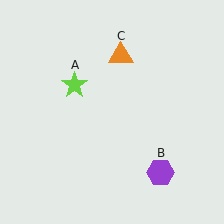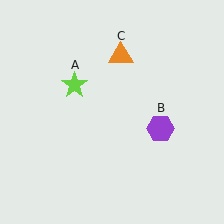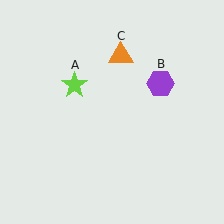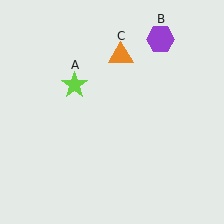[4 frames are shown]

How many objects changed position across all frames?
1 object changed position: purple hexagon (object B).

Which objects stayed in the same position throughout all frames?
Lime star (object A) and orange triangle (object C) remained stationary.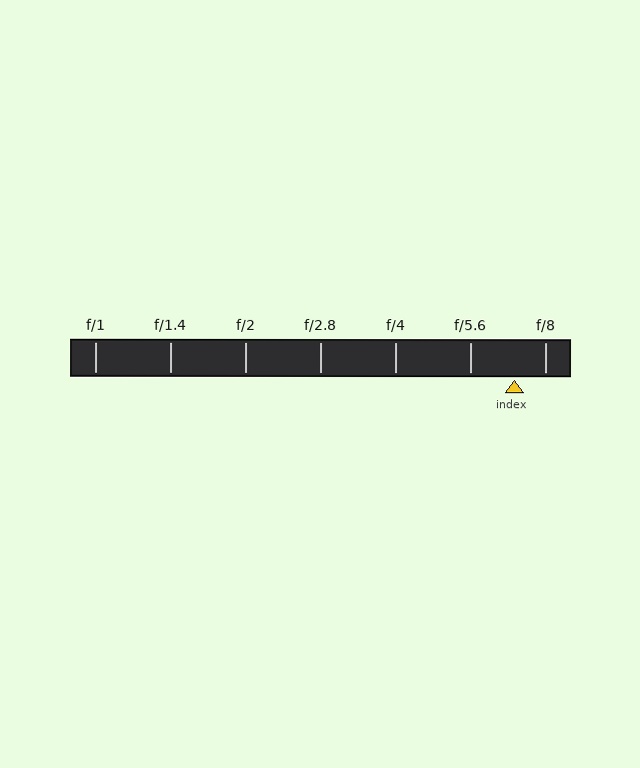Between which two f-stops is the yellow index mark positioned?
The index mark is between f/5.6 and f/8.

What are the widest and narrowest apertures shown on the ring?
The widest aperture shown is f/1 and the narrowest is f/8.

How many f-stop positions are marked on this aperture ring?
There are 7 f-stop positions marked.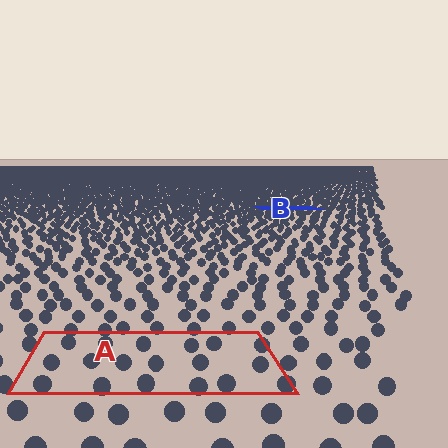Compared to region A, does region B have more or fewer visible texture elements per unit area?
Region B has more texture elements per unit area — they are packed more densely because it is farther away.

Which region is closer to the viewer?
Region A is closer. The texture elements there are larger and more spread out.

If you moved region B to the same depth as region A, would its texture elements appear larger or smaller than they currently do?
They would appear larger. At a closer depth, the same texture elements are projected at a bigger on-screen size.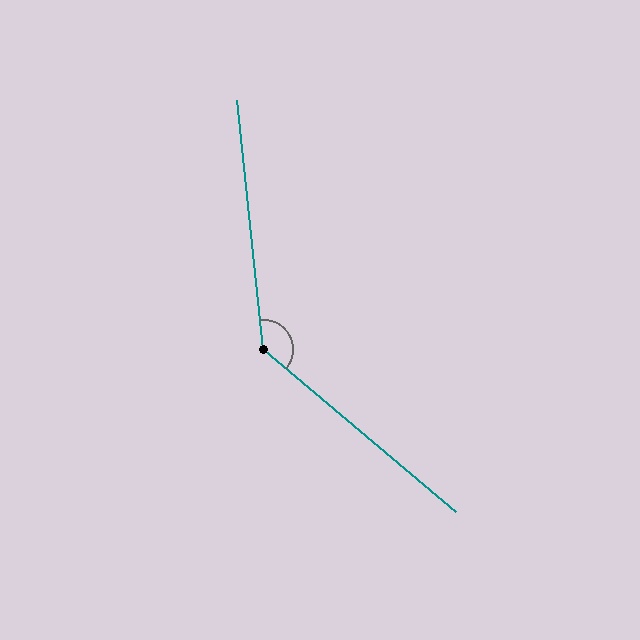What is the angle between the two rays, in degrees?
Approximately 136 degrees.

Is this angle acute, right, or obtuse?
It is obtuse.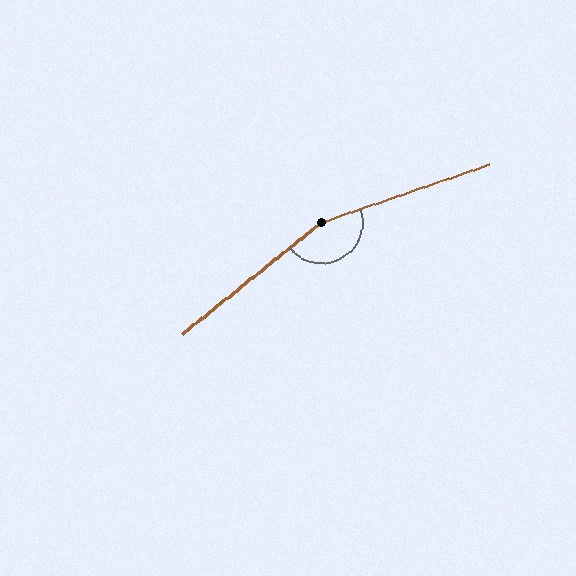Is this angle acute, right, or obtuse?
It is obtuse.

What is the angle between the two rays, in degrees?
Approximately 160 degrees.